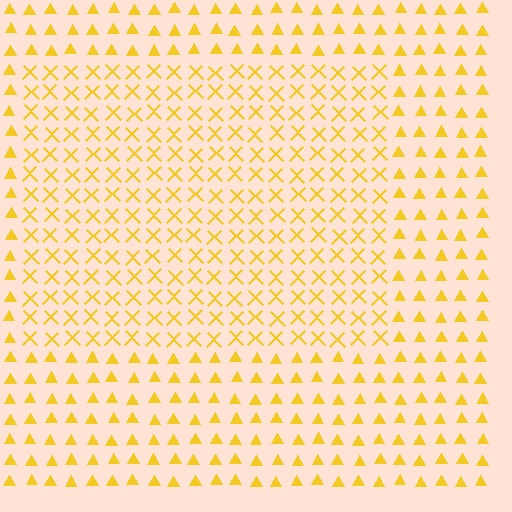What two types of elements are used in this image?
The image uses X marks inside the rectangle region and triangles outside it.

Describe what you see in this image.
The image is filled with small yellow elements arranged in a uniform grid. A rectangle-shaped region contains X marks, while the surrounding area contains triangles. The boundary is defined purely by the change in element shape.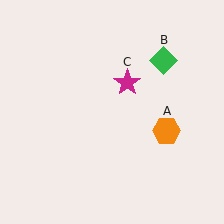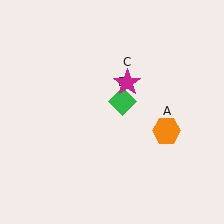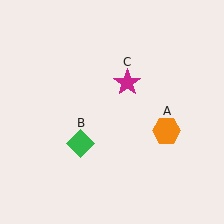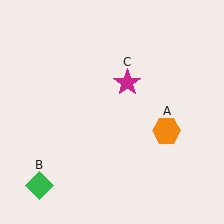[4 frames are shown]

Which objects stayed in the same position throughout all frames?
Orange hexagon (object A) and magenta star (object C) remained stationary.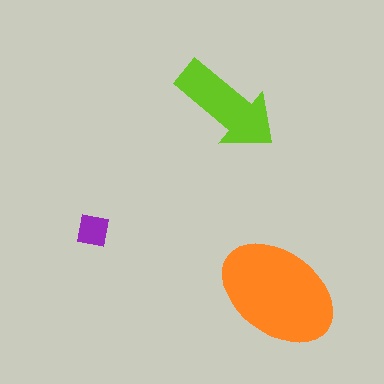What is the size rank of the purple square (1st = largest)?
3rd.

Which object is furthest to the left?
The purple square is leftmost.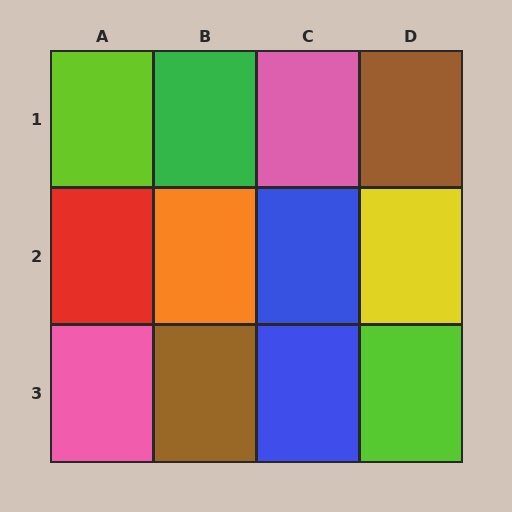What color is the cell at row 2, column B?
Orange.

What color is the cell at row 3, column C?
Blue.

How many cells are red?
1 cell is red.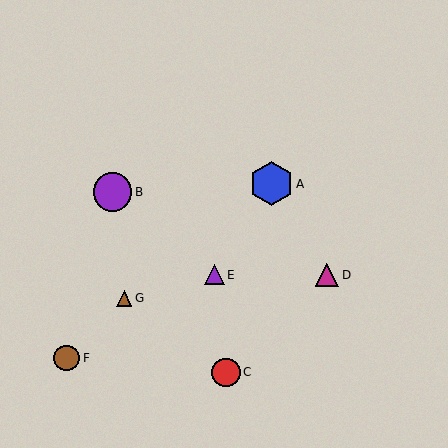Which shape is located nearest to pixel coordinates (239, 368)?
The red circle (labeled C) at (226, 372) is nearest to that location.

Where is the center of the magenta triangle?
The center of the magenta triangle is at (327, 275).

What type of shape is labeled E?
Shape E is a purple triangle.